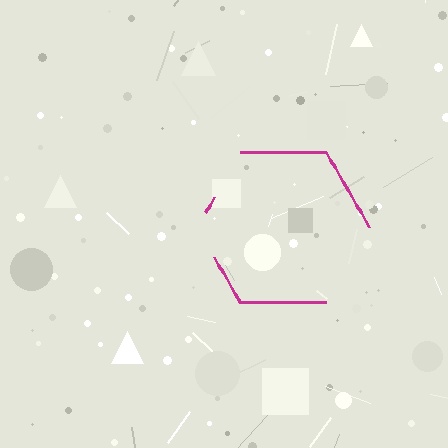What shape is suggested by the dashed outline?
The dashed outline suggests a hexagon.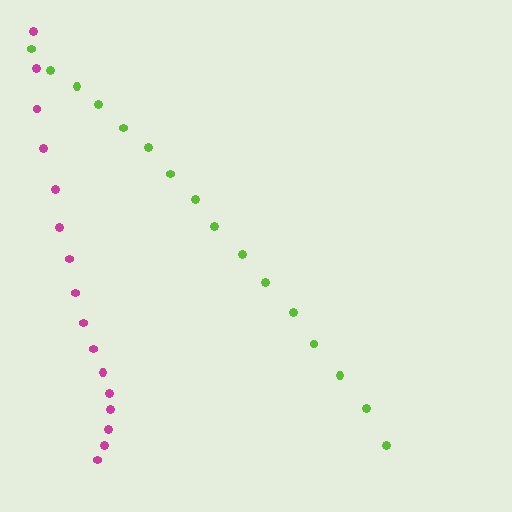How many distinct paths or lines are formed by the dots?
There are 2 distinct paths.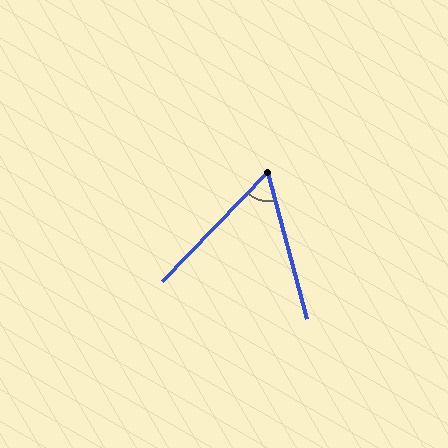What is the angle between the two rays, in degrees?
Approximately 59 degrees.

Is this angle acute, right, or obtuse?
It is acute.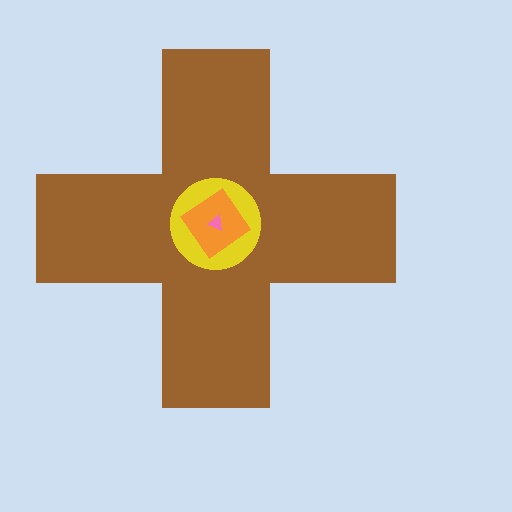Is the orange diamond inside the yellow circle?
Yes.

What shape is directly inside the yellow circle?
The orange diamond.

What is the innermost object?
The pink triangle.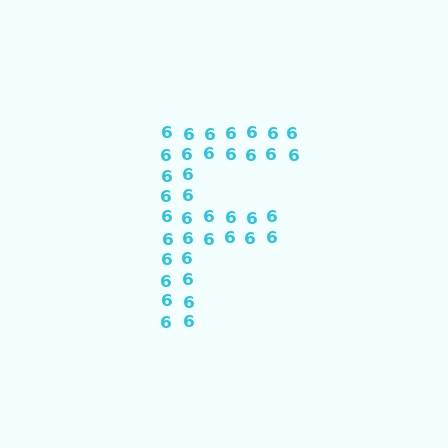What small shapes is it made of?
It is made of small digit 6's.